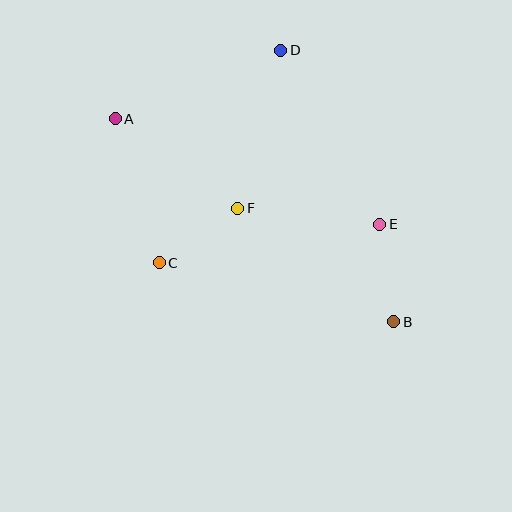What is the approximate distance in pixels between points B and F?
The distance between B and F is approximately 192 pixels.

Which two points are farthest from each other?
Points A and B are farthest from each other.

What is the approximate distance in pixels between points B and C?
The distance between B and C is approximately 241 pixels.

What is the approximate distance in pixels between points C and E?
The distance between C and E is approximately 224 pixels.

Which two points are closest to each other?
Points C and F are closest to each other.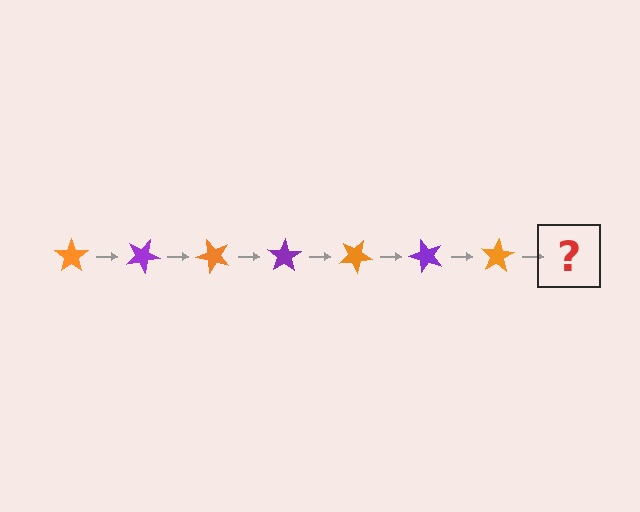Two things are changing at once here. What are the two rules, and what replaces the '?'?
The two rules are that it rotates 25 degrees each step and the color cycles through orange and purple. The '?' should be a purple star, rotated 175 degrees from the start.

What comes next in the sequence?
The next element should be a purple star, rotated 175 degrees from the start.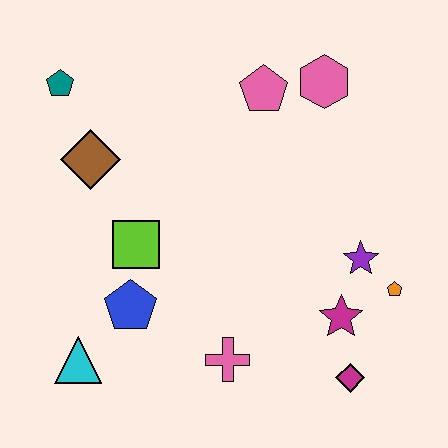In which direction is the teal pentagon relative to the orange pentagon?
The teal pentagon is to the left of the orange pentagon.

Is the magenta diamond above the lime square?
No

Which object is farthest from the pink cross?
The teal pentagon is farthest from the pink cross.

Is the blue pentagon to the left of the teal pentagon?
No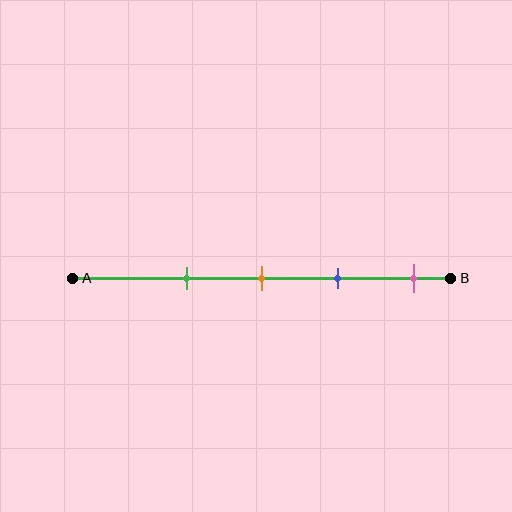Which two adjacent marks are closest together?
The orange and blue marks are the closest adjacent pair.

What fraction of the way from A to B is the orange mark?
The orange mark is approximately 50% (0.5) of the way from A to B.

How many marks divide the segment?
There are 4 marks dividing the segment.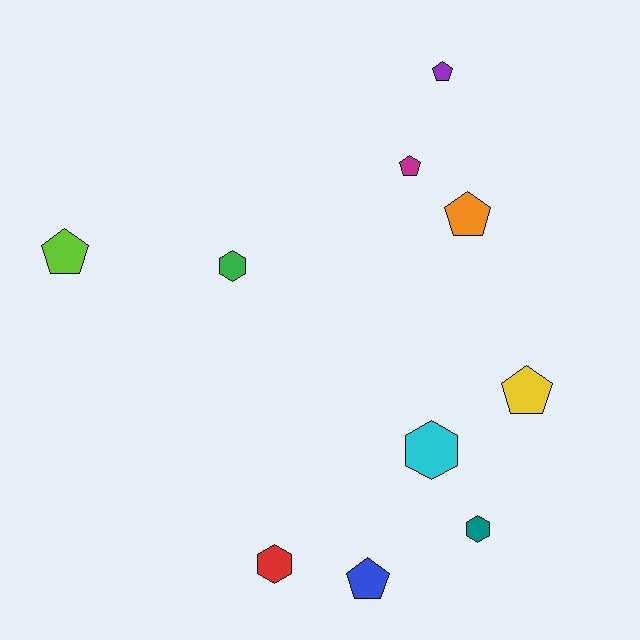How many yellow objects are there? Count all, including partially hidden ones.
There is 1 yellow object.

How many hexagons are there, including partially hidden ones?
There are 4 hexagons.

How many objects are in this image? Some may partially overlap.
There are 10 objects.